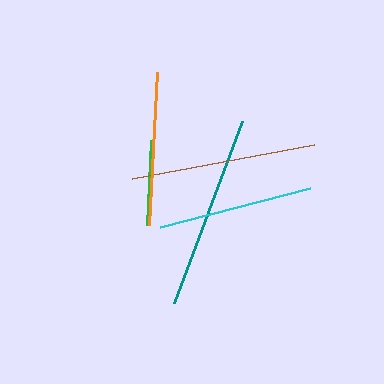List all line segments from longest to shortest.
From longest to shortest: teal, brown, cyan, orange, green.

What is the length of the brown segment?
The brown segment is approximately 185 pixels long.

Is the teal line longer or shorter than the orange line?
The teal line is longer than the orange line.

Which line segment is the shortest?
The green line is the shortest at approximately 85 pixels.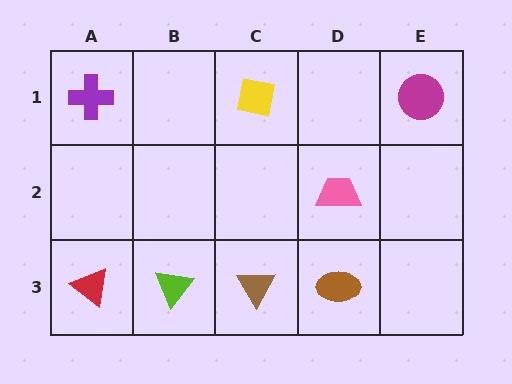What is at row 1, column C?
A yellow square.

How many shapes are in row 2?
1 shape.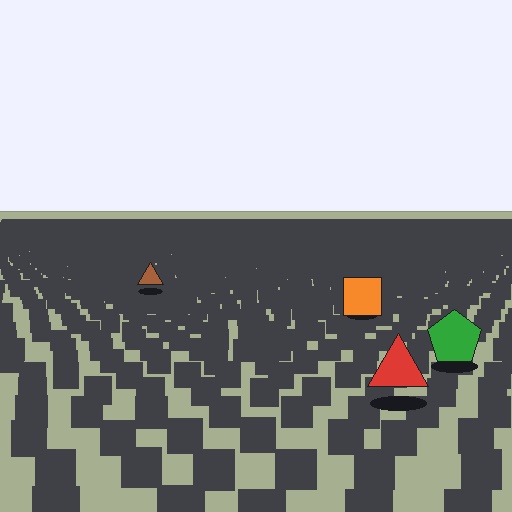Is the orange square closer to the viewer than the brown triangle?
Yes. The orange square is closer — you can tell from the texture gradient: the ground texture is coarser near it.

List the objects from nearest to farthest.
From nearest to farthest: the red triangle, the green pentagon, the orange square, the brown triangle.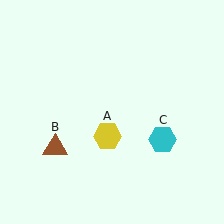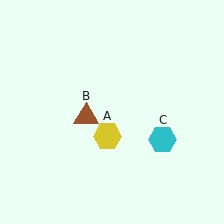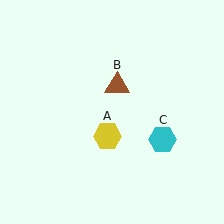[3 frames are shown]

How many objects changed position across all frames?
1 object changed position: brown triangle (object B).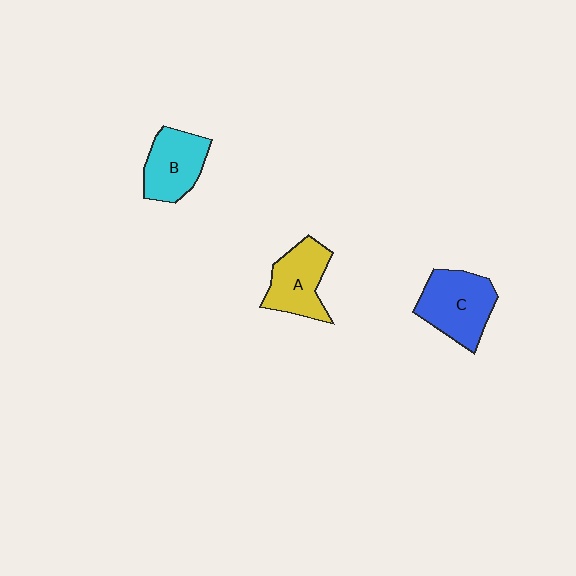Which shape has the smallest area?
Shape B (cyan).